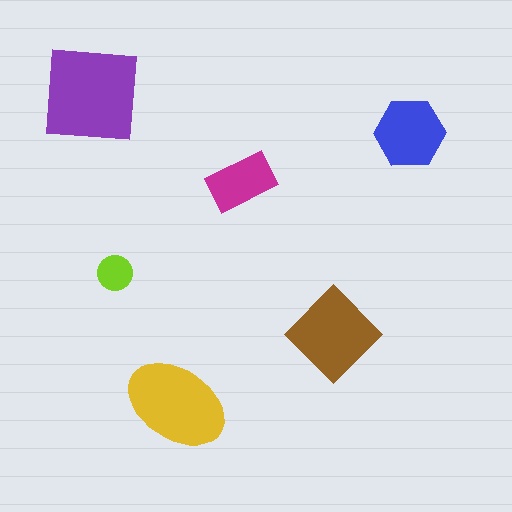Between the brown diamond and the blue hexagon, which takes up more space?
The brown diamond.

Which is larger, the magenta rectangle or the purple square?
The purple square.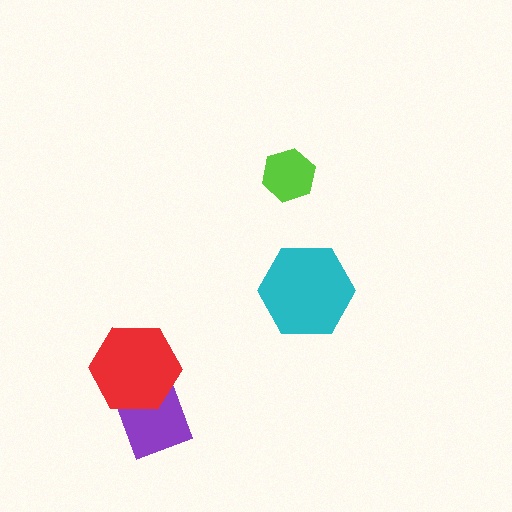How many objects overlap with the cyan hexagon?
0 objects overlap with the cyan hexagon.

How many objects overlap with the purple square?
1 object overlaps with the purple square.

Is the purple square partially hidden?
Yes, it is partially covered by another shape.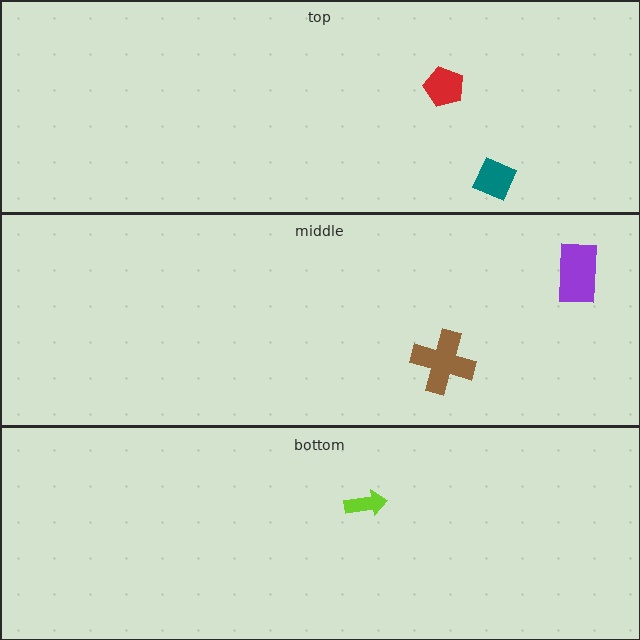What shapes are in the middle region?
The brown cross, the purple rectangle.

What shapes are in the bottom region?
The lime arrow.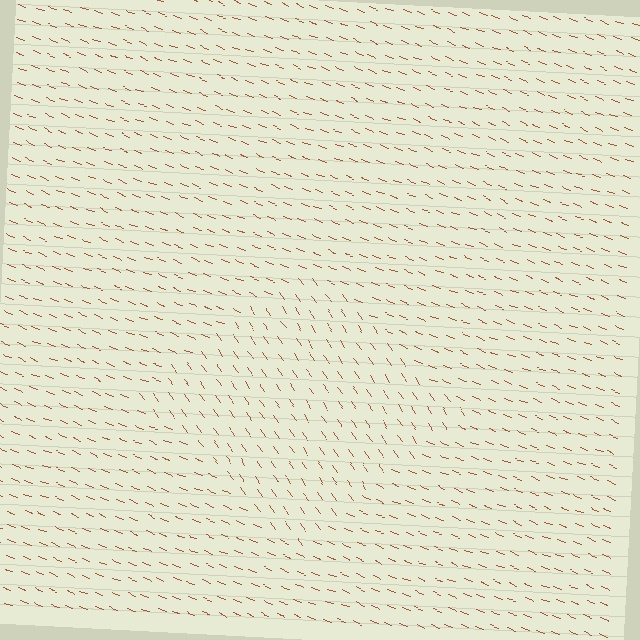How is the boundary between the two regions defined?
The boundary is defined purely by a change in line orientation (approximately 34 degrees difference). All lines are the same color and thickness.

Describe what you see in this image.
The image is filled with small brown line segments. A diamond region in the image has lines oriented differently from the surrounding lines, creating a visible texture boundary.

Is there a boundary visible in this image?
Yes, there is a texture boundary formed by a change in line orientation.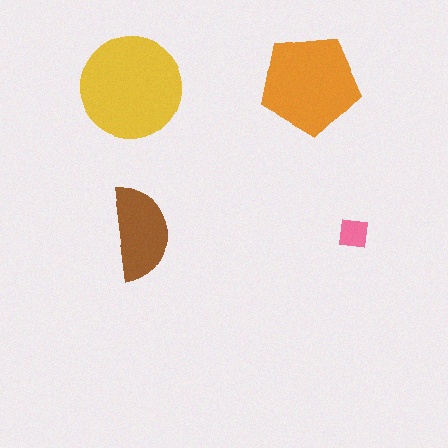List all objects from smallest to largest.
The pink square, the brown semicircle, the orange pentagon, the yellow circle.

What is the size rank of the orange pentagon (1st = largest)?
2nd.